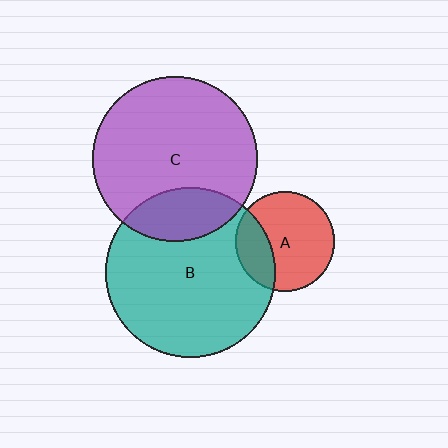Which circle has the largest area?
Circle B (teal).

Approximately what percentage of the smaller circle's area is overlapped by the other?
Approximately 20%.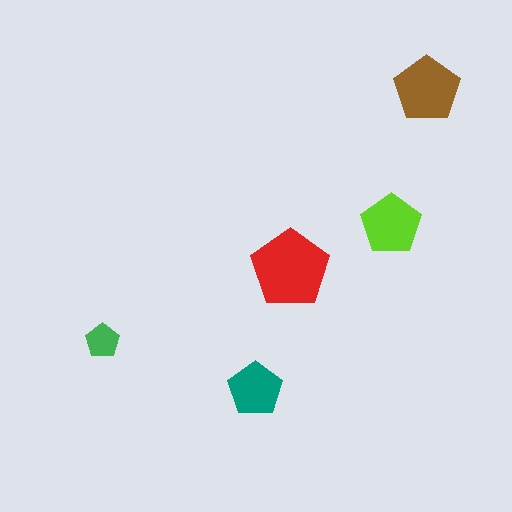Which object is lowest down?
The teal pentagon is bottommost.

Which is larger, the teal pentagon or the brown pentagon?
The brown one.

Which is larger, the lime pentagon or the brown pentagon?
The brown one.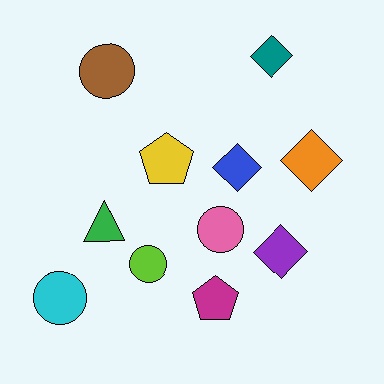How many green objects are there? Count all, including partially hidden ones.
There is 1 green object.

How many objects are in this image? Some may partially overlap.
There are 11 objects.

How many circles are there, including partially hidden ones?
There are 4 circles.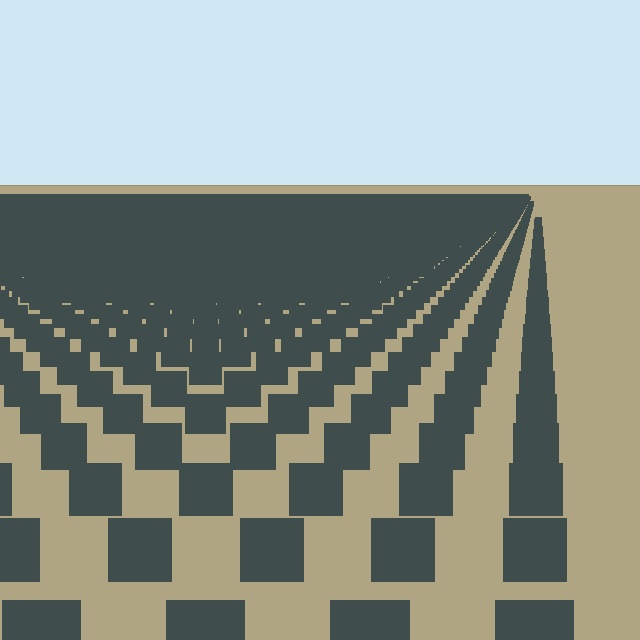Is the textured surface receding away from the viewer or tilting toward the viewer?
The surface is receding away from the viewer. Texture elements get smaller and denser toward the top.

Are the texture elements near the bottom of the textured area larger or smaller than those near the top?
Larger. Near the bottom, elements are closer to the viewer and appear at a bigger on-screen size.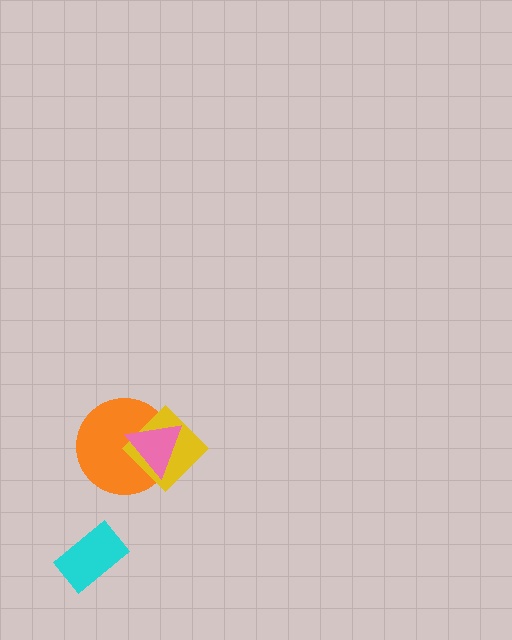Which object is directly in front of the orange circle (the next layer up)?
The yellow diamond is directly in front of the orange circle.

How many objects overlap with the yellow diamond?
2 objects overlap with the yellow diamond.